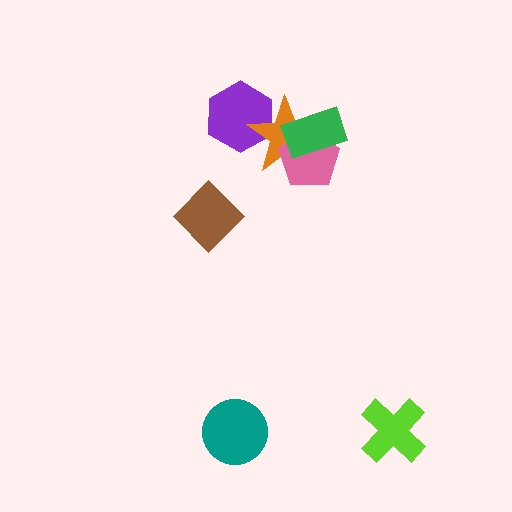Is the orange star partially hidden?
Yes, it is partially covered by another shape.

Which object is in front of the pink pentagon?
The green rectangle is in front of the pink pentagon.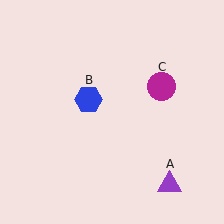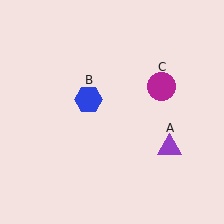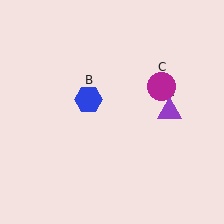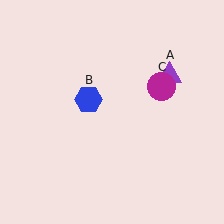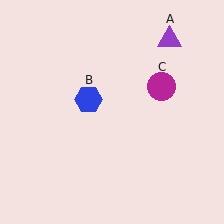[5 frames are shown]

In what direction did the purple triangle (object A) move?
The purple triangle (object A) moved up.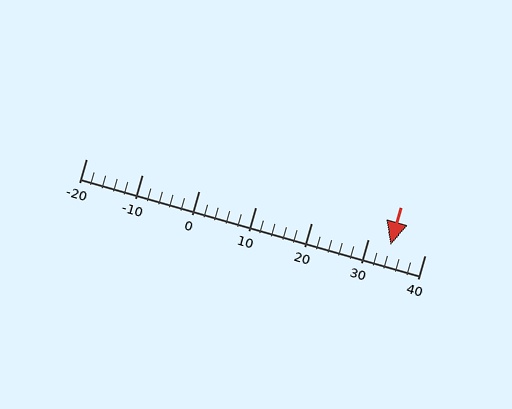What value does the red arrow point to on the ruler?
The red arrow points to approximately 34.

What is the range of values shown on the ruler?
The ruler shows values from -20 to 40.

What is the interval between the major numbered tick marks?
The major tick marks are spaced 10 units apart.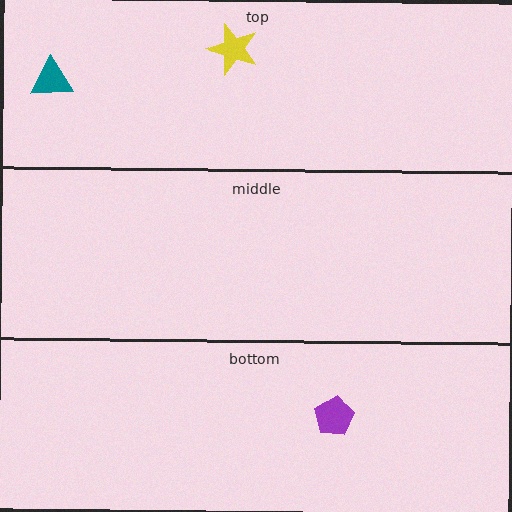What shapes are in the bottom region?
The purple pentagon.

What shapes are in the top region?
The yellow star, the teal triangle.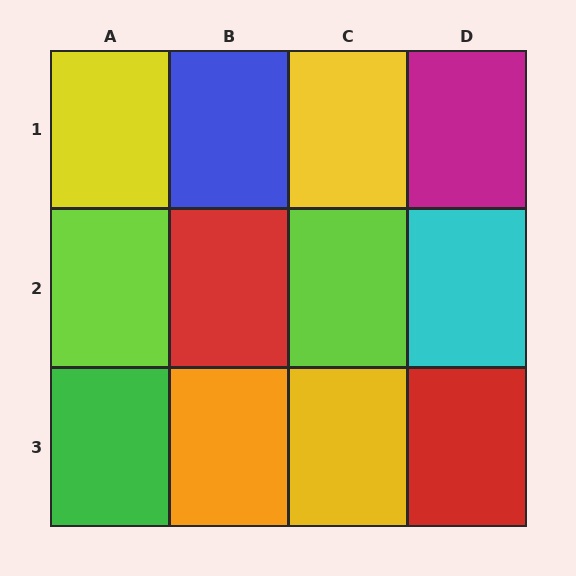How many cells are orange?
1 cell is orange.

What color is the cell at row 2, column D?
Cyan.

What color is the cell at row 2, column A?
Lime.